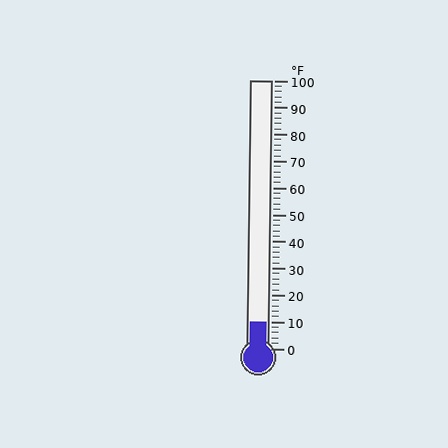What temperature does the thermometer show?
The thermometer shows approximately 10°F.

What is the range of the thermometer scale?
The thermometer scale ranges from 0°F to 100°F.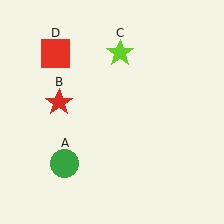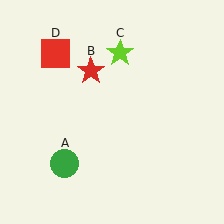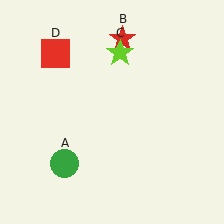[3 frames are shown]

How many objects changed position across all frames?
1 object changed position: red star (object B).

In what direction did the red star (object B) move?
The red star (object B) moved up and to the right.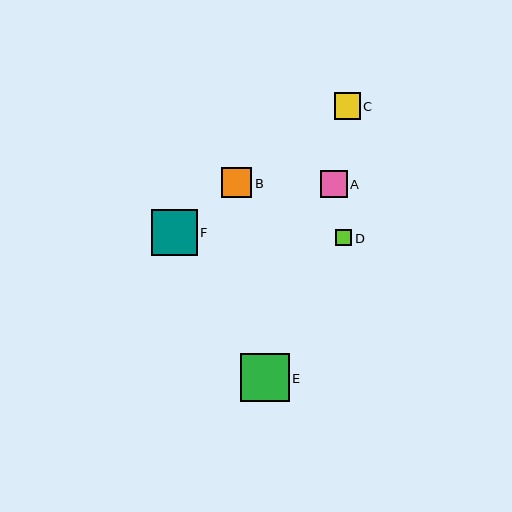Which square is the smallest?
Square D is the smallest with a size of approximately 16 pixels.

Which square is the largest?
Square E is the largest with a size of approximately 49 pixels.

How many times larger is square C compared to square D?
Square C is approximately 1.6 times the size of square D.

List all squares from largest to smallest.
From largest to smallest: E, F, B, A, C, D.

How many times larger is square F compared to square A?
Square F is approximately 1.7 times the size of square A.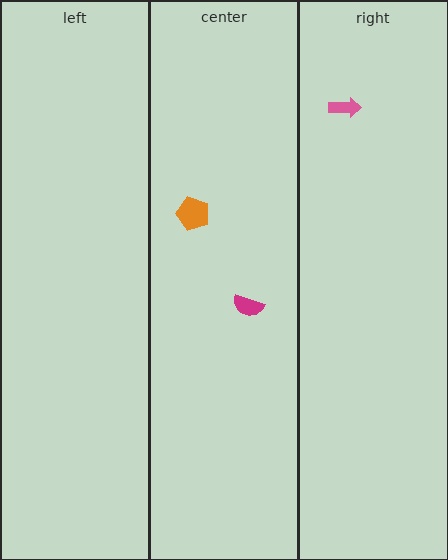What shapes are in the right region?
The pink arrow.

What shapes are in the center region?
The magenta semicircle, the orange pentagon.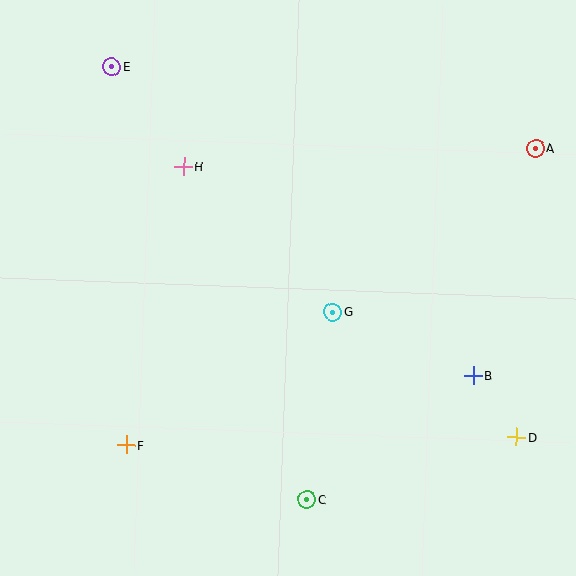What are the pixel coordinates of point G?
Point G is at (333, 312).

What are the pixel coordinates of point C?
Point C is at (307, 500).